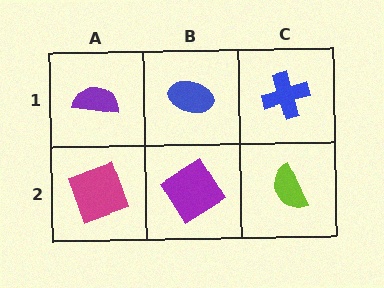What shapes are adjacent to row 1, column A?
A magenta square (row 2, column A), a blue ellipse (row 1, column B).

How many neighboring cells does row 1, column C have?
2.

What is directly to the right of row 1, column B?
A blue cross.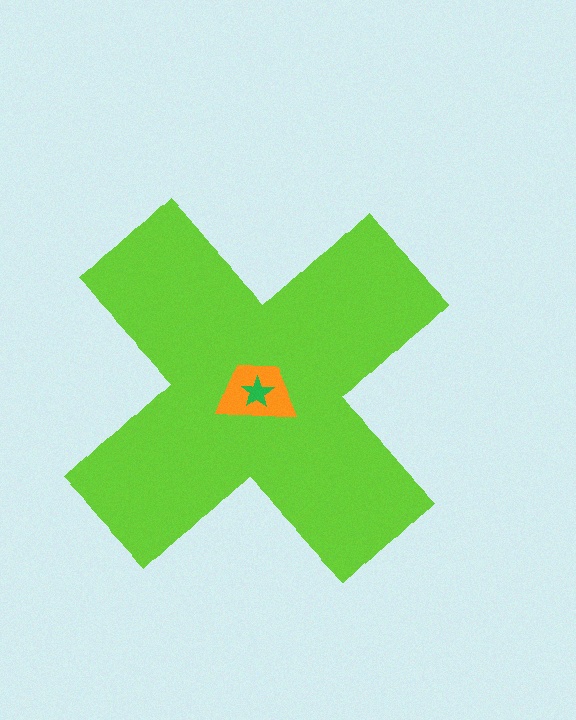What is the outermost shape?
The lime cross.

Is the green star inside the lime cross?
Yes.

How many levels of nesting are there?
3.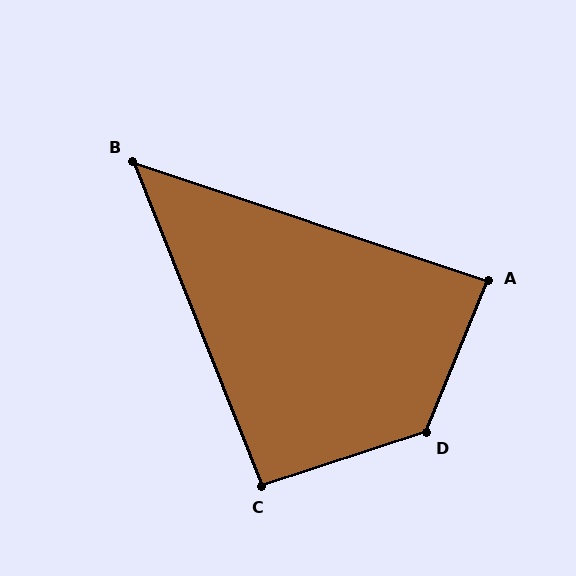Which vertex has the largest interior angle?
D, at approximately 130 degrees.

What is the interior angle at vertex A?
Approximately 86 degrees (approximately right).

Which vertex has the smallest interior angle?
B, at approximately 50 degrees.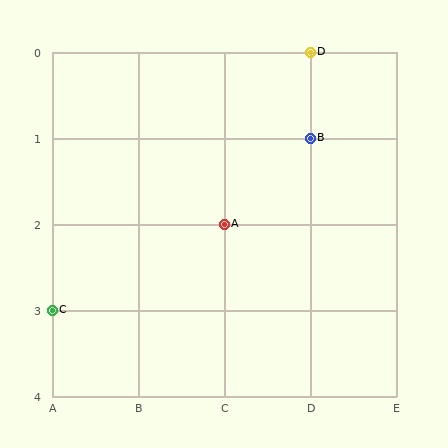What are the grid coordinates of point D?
Point D is at grid coordinates (D, 0).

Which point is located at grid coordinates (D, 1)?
Point B is at (D, 1).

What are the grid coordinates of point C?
Point C is at grid coordinates (A, 3).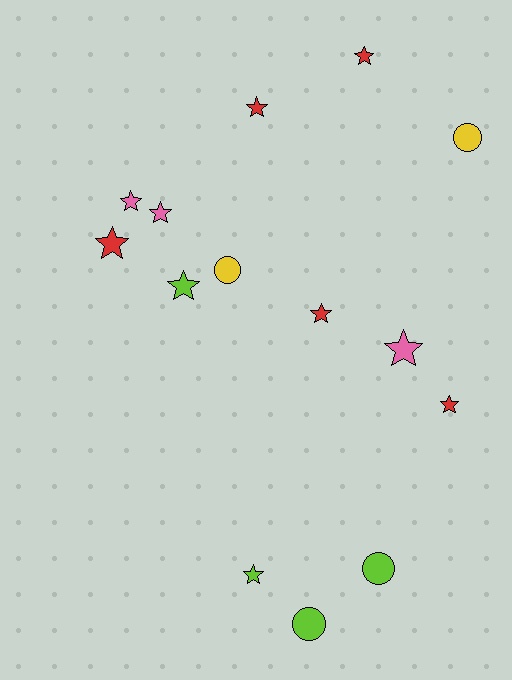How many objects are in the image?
There are 14 objects.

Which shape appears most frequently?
Star, with 10 objects.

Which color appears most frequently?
Red, with 5 objects.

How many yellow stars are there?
There are no yellow stars.